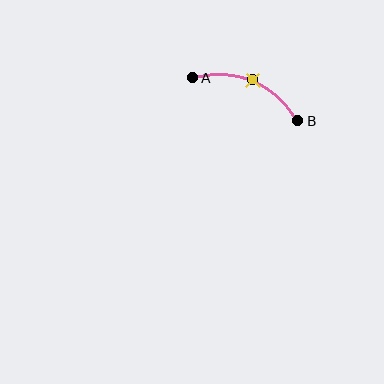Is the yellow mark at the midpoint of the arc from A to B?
Yes. The yellow mark lies on the arc at equal arc-length from both A and B — it is the arc midpoint.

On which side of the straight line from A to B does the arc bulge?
The arc bulges above the straight line connecting A and B.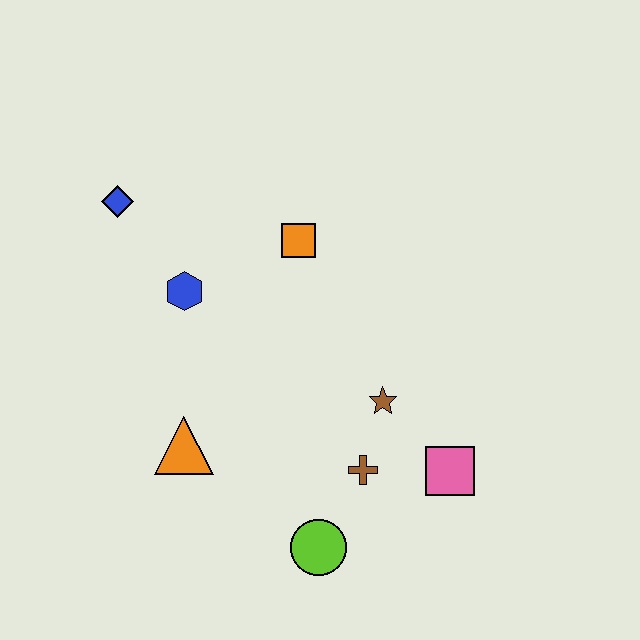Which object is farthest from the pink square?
The blue diamond is farthest from the pink square.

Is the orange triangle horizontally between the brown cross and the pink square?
No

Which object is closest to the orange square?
The blue hexagon is closest to the orange square.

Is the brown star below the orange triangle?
No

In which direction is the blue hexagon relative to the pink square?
The blue hexagon is to the left of the pink square.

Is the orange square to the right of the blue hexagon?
Yes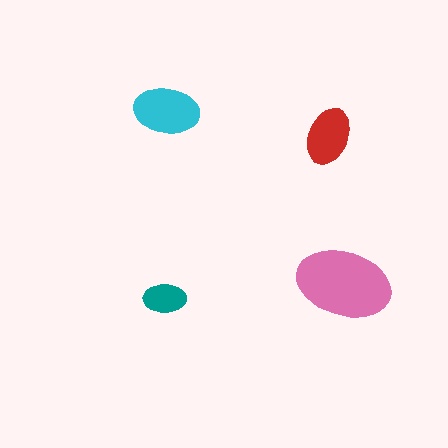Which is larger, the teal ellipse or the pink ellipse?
The pink one.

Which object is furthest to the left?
The teal ellipse is leftmost.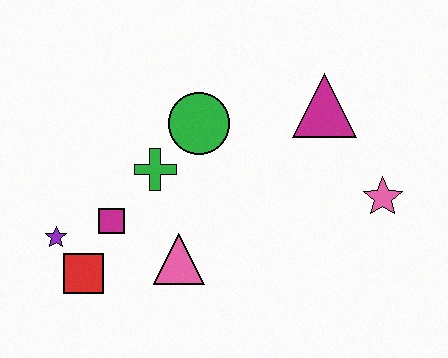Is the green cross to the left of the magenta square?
No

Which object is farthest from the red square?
The pink star is farthest from the red square.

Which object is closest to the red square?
The purple star is closest to the red square.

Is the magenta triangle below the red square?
No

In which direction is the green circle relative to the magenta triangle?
The green circle is to the left of the magenta triangle.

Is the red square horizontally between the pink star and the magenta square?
No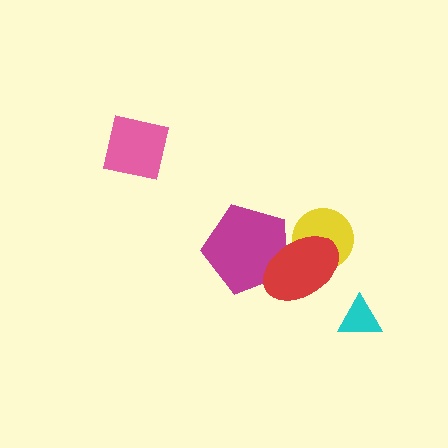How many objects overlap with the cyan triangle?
0 objects overlap with the cyan triangle.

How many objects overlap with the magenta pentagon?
1 object overlaps with the magenta pentagon.